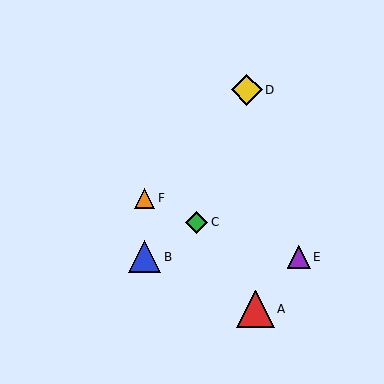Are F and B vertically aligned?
Yes, both are at x≈144.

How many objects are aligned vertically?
2 objects (B, F) are aligned vertically.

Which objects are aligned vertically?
Objects B, F are aligned vertically.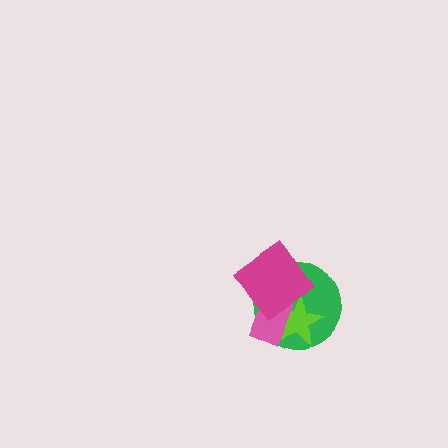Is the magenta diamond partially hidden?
No, no other shape covers it.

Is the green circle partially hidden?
Yes, it is partially covered by another shape.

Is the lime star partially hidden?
Yes, it is partially covered by another shape.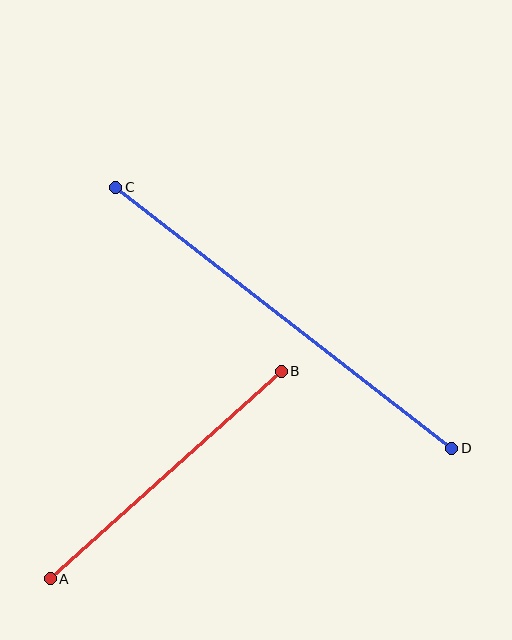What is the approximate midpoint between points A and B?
The midpoint is at approximately (166, 475) pixels.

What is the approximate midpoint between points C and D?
The midpoint is at approximately (284, 318) pixels.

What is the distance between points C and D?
The distance is approximately 426 pixels.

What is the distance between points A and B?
The distance is approximately 310 pixels.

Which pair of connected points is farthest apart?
Points C and D are farthest apart.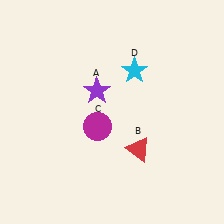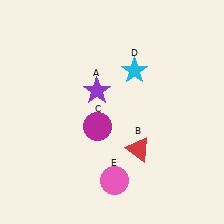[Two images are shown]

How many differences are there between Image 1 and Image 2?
There is 1 difference between the two images.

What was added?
A pink circle (E) was added in Image 2.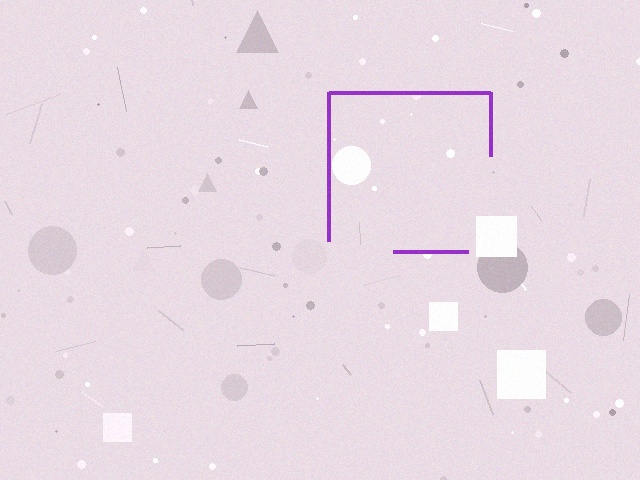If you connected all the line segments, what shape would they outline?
They would outline a square.